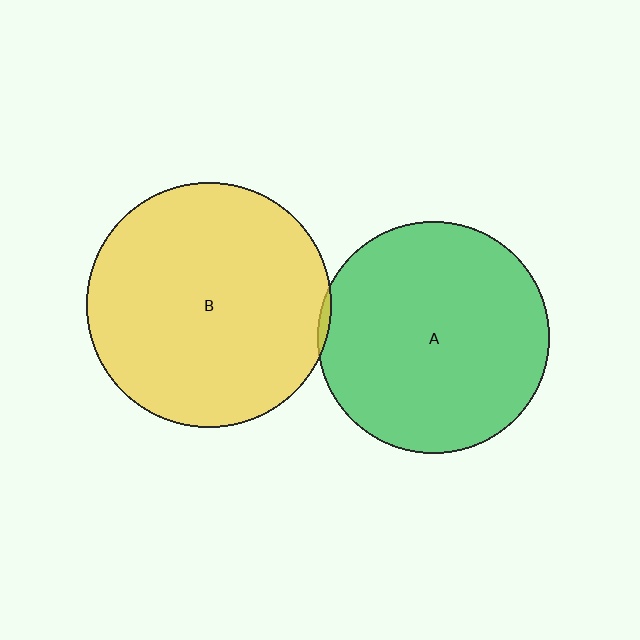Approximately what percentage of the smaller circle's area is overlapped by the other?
Approximately 5%.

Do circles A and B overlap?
Yes.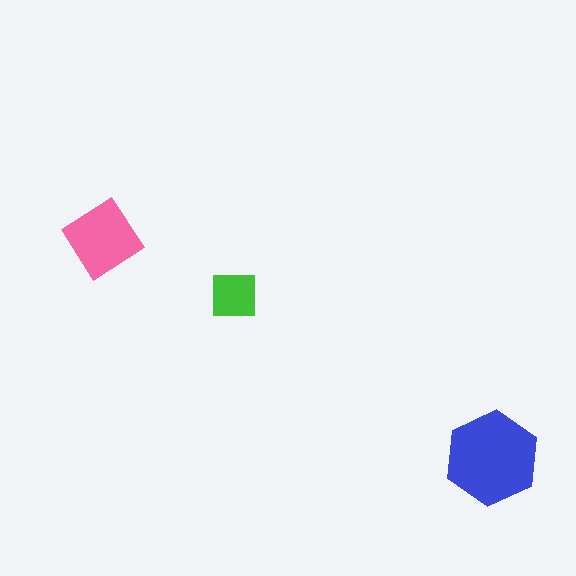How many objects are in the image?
There are 3 objects in the image.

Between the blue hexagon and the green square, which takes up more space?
The blue hexagon.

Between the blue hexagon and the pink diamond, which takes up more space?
The blue hexagon.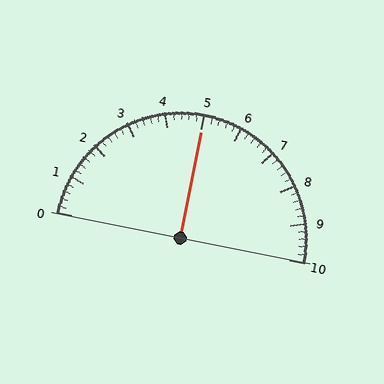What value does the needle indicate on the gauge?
The needle indicates approximately 5.0.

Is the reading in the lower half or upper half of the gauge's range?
The reading is in the upper half of the range (0 to 10).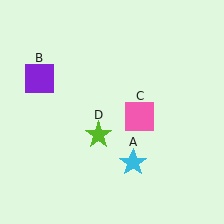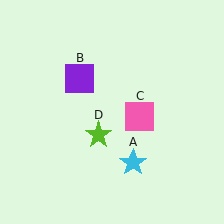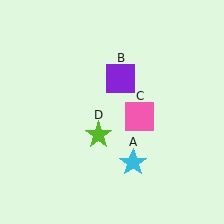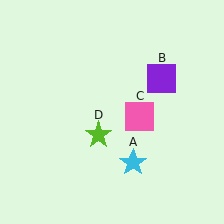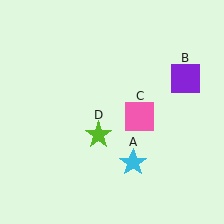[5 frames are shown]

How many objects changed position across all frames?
1 object changed position: purple square (object B).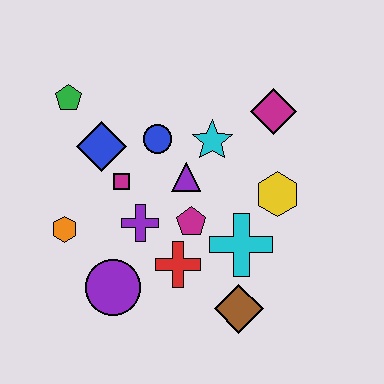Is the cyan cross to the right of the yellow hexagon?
No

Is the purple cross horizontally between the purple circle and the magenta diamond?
Yes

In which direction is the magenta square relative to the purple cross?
The magenta square is above the purple cross.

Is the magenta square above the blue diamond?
No